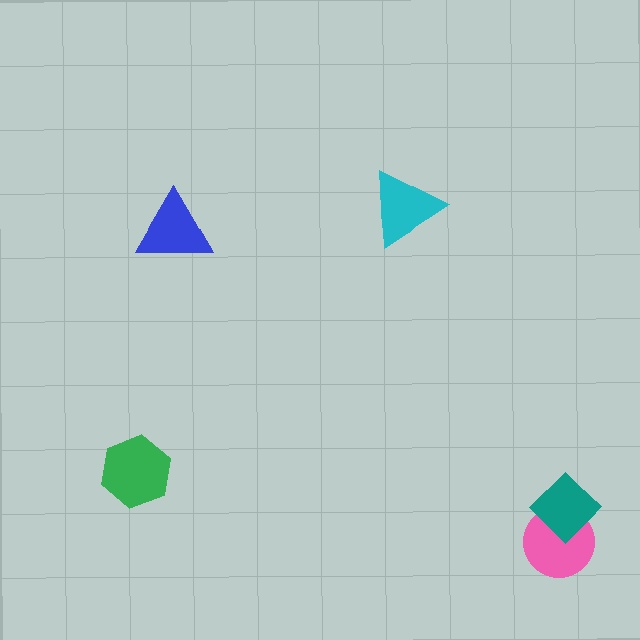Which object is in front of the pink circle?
The teal diamond is in front of the pink circle.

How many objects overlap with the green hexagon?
0 objects overlap with the green hexagon.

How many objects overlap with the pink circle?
1 object overlaps with the pink circle.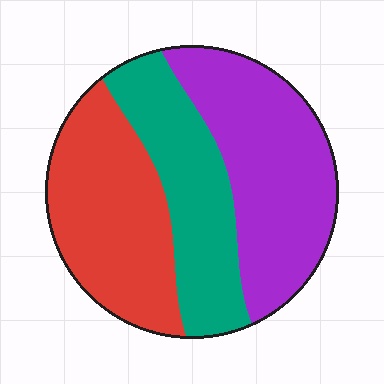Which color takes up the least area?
Teal, at roughly 30%.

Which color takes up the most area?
Purple, at roughly 40%.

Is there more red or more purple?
Purple.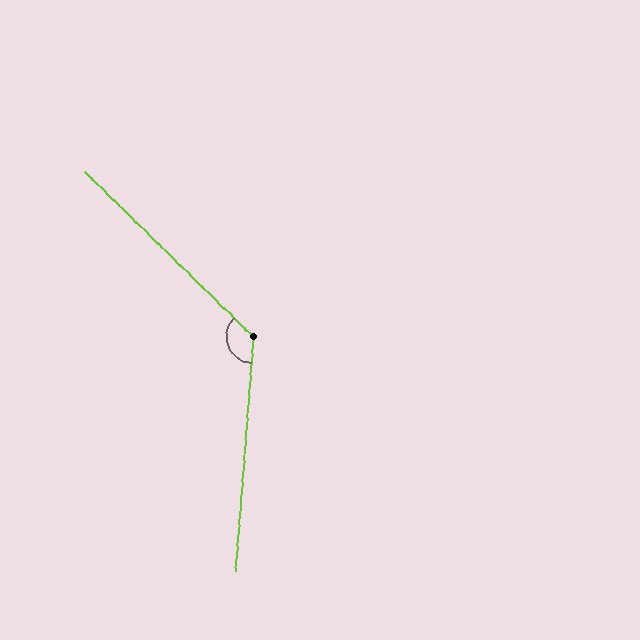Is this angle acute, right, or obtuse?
It is obtuse.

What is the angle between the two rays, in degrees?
Approximately 130 degrees.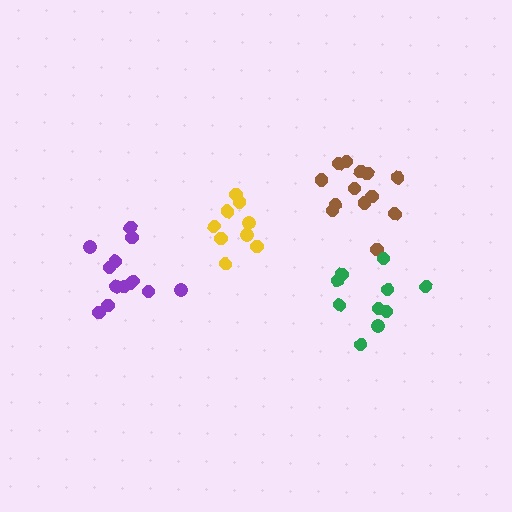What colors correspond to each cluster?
The clusters are colored: purple, brown, green, yellow.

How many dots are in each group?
Group 1: 13 dots, Group 2: 13 dots, Group 3: 10 dots, Group 4: 9 dots (45 total).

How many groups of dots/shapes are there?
There are 4 groups.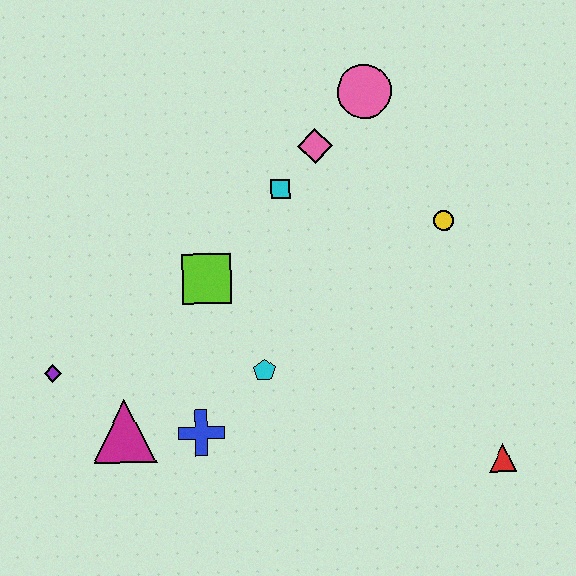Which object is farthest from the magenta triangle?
The pink circle is farthest from the magenta triangle.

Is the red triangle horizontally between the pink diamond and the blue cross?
No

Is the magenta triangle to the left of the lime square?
Yes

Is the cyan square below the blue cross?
No